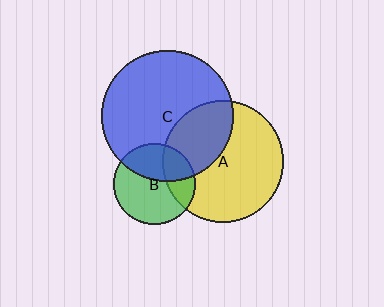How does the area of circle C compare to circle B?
Approximately 2.6 times.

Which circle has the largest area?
Circle C (blue).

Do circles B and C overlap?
Yes.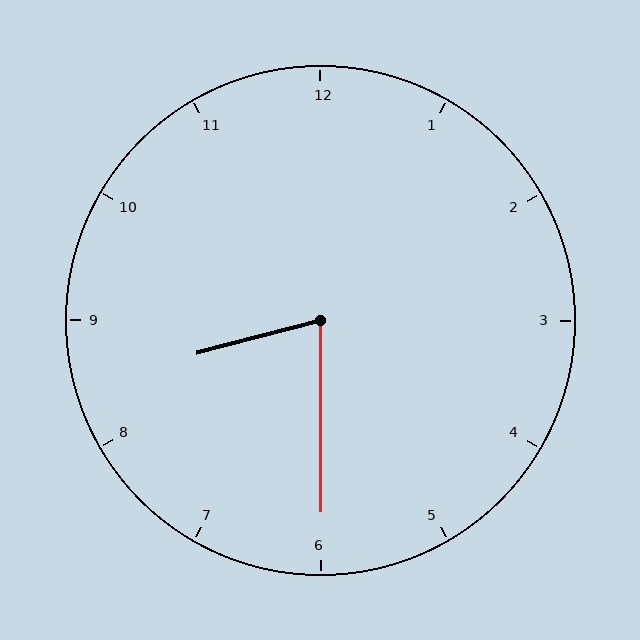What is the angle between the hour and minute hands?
Approximately 75 degrees.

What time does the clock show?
8:30.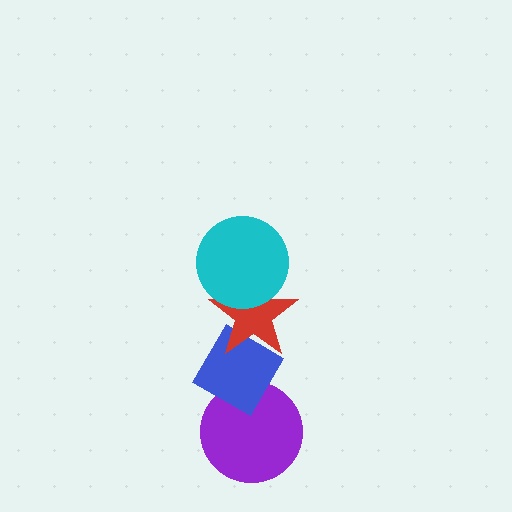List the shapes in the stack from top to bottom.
From top to bottom: the cyan circle, the red star, the blue diamond, the purple circle.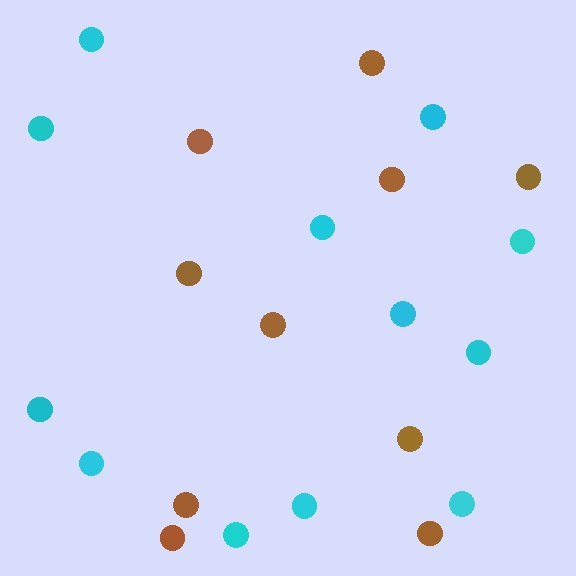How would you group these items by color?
There are 2 groups: one group of cyan circles (12) and one group of brown circles (10).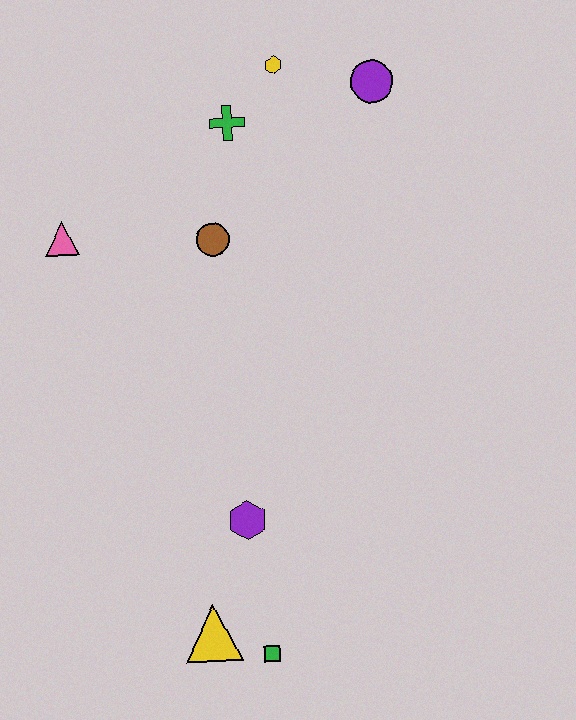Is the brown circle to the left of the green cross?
Yes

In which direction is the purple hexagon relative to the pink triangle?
The purple hexagon is below the pink triangle.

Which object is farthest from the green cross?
The green square is farthest from the green cross.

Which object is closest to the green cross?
The yellow hexagon is closest to the green cross.